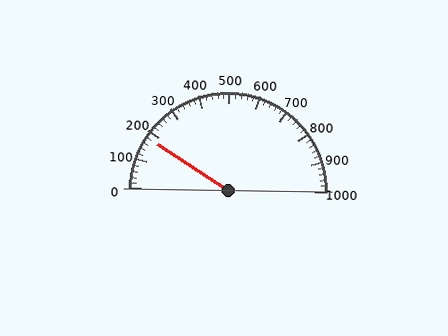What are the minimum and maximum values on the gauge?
The gauge ranges from 0 to 1000.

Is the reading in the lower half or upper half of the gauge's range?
The reading is in the lower half of the range (0 to 1000).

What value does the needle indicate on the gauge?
The needle indicates approximately 180.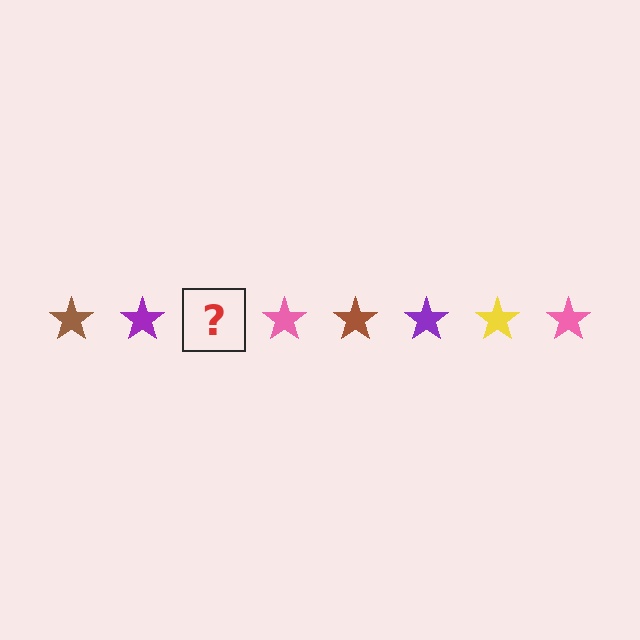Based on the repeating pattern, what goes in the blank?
The blank should be a yellow star.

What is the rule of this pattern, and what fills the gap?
The rule is that the pattern cycles through brown, purple, yellow, pink stars. The gap should be filled with a yellow star.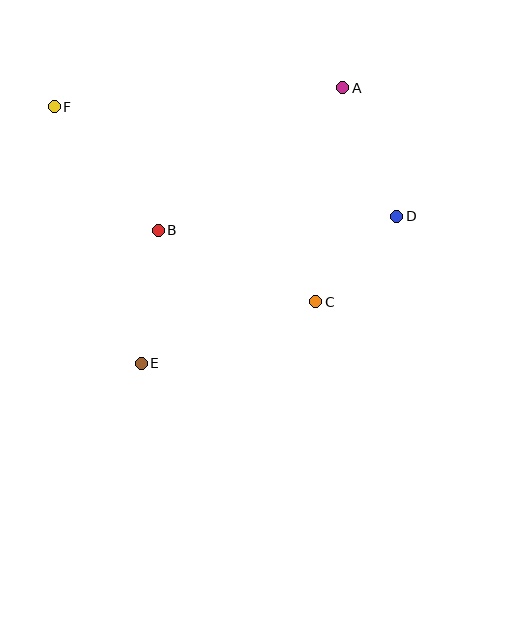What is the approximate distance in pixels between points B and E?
The distance between B and E is approximately 134 pixels.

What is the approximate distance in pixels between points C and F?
The distance between C and F is approximately 326 pixels.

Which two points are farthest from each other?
Points D and F are farthest from each other.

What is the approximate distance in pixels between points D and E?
The distance between D and E is approximately 295 pixels.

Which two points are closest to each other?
Points C and D are closest to each other.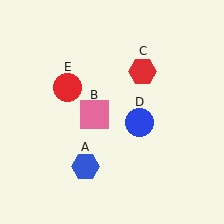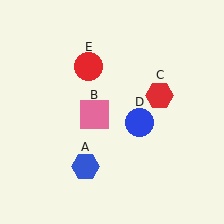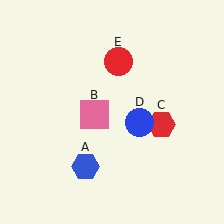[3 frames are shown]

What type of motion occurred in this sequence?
The red hexagon (object C), red circle (object E) rotated clockwise around the center of the scene.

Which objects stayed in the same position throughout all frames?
Blue hexagon (object A) and pink square (object B) and blue circle (object D) remained stationary.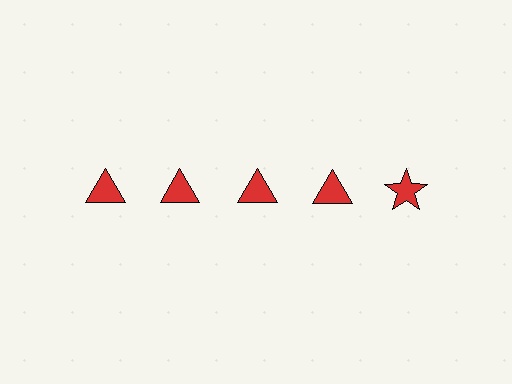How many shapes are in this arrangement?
There are 5 shapes arranged in a grid pattern.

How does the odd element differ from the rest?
It has a different shape: star instead of triangle.